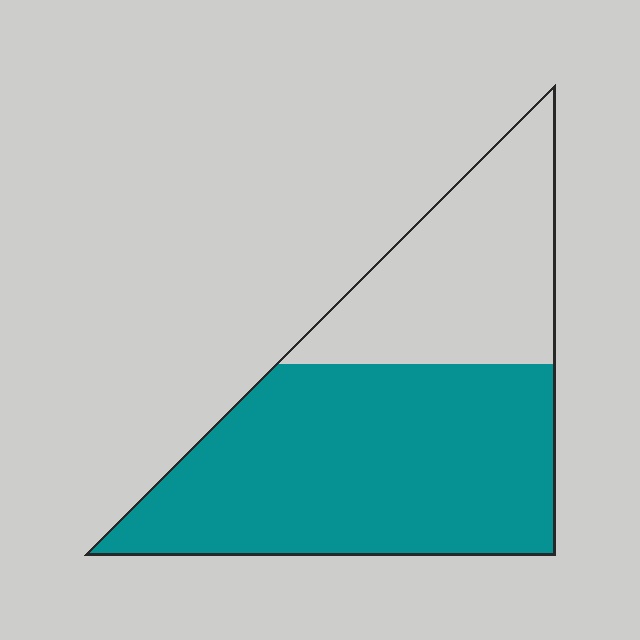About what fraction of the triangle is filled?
About two thirds (2/3).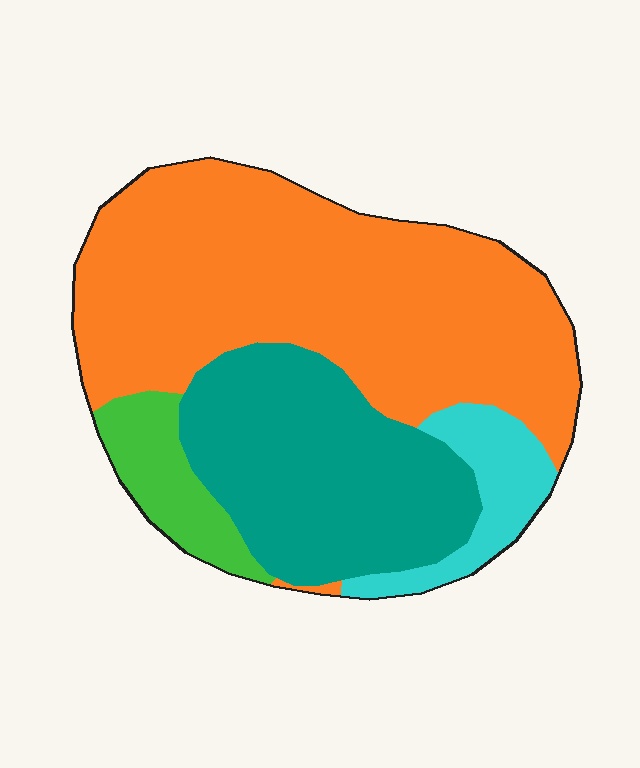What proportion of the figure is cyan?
Cyan covers roughly 10% of the figure.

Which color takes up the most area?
Orange, at roughly 55%.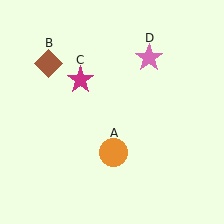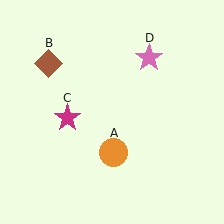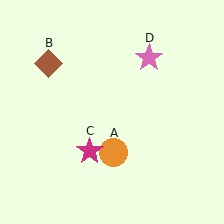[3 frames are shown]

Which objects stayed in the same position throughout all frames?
Orange circle (object A) and brown diamond (object B) and pink star (object D) remained stationary.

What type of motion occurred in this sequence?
The magenta star (object C) rotated counterclockwise around the center of the scene.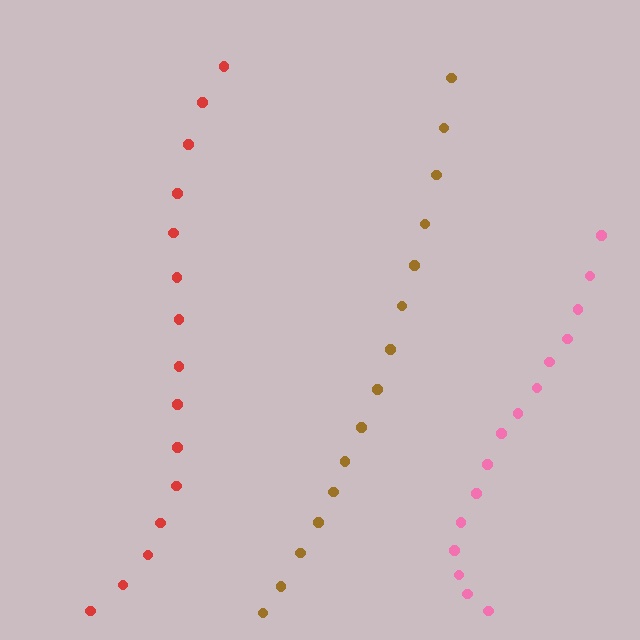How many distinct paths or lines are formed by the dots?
There are 3 distinct paths.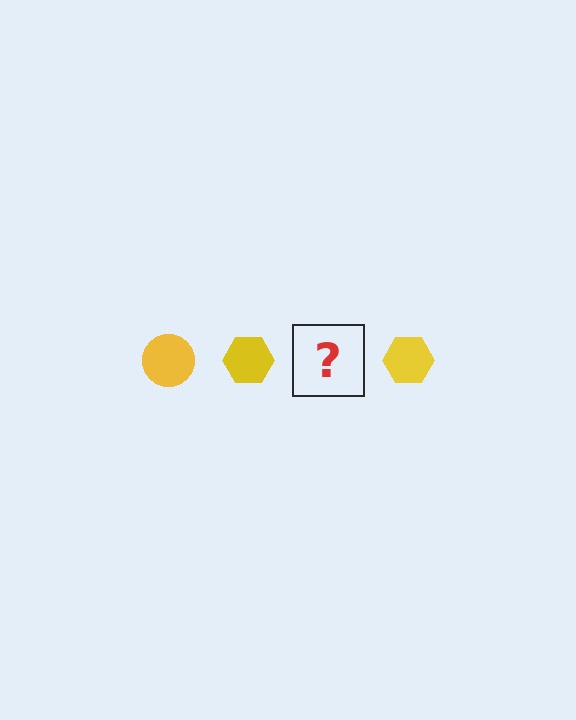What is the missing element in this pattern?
The missing element is a yellow circle.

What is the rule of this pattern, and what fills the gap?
The rule is that the pattern cycles through circle, hexagon shapes in yellow. The gap should be filled with a yellow circle.